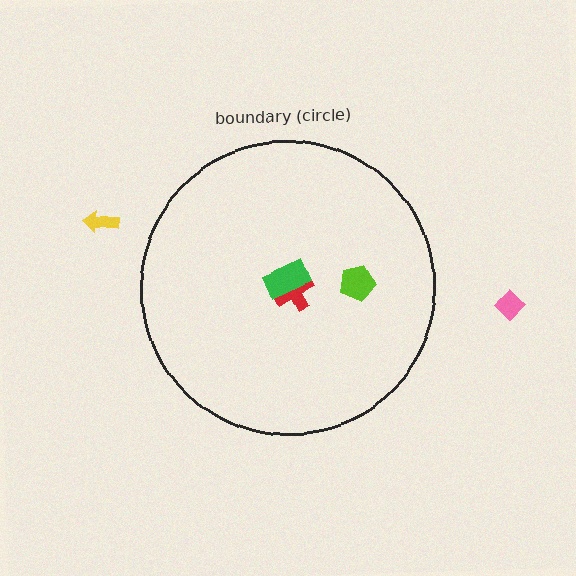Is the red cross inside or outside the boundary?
Inside.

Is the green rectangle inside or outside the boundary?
Inside.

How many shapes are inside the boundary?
3 inside, 2 outside.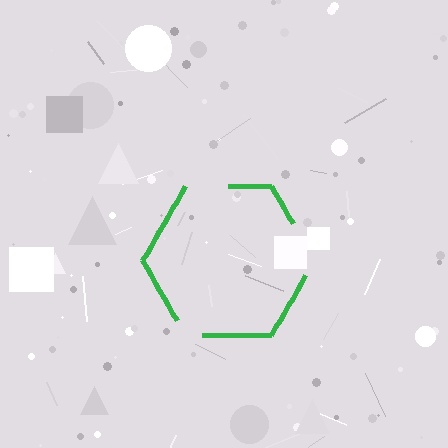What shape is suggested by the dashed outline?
The dashed outline suggests a hexagon.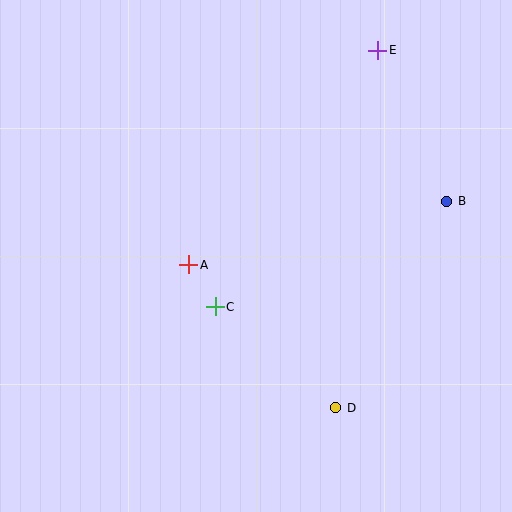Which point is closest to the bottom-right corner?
Point D is closest to the bottom-right corner.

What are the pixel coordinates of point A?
Point A is at (189, 265).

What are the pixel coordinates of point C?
Point C is at (215, 307).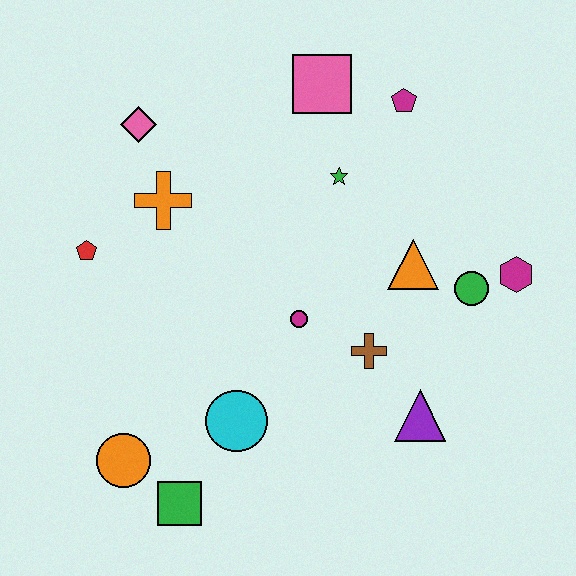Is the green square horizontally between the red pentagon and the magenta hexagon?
Yes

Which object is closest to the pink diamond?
The orange cross is closest to the pink diamond.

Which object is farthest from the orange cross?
The magenta hexagon is farthest from the orange cross.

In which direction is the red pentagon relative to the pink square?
The red pentagon is to the left of the pink square.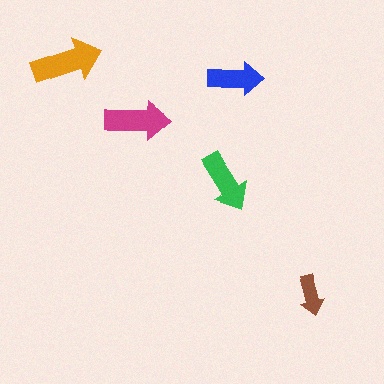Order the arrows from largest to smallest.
the orange one, the magenta one, the green one, the blue one, the brown one.